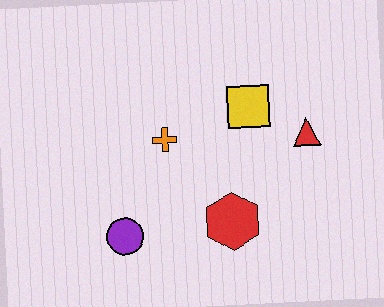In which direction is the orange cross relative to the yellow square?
The orange cross is to the left of the yellow square.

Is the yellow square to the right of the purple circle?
Yes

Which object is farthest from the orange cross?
The red triangle is farthest from the orange cross.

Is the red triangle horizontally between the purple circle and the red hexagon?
No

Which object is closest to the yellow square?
The red triangle is closest to the yellow square.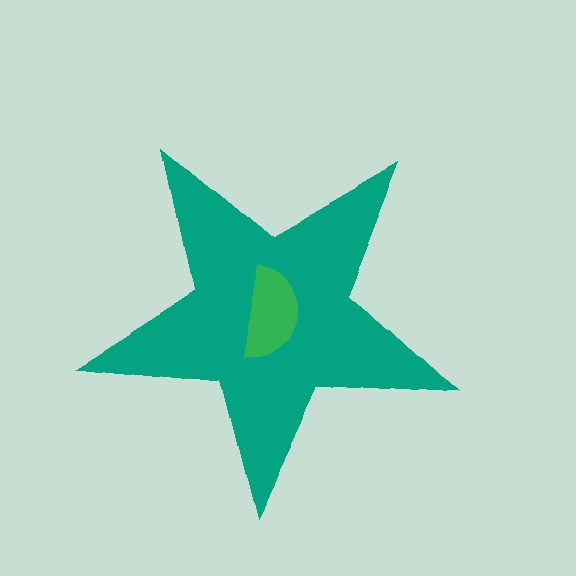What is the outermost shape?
The teal star.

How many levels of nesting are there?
2.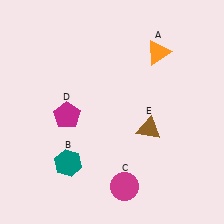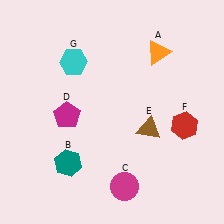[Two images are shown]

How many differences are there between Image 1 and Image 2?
There are 2 differences between the two images.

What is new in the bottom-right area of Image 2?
A red hexagon (F) was added in the bottom-right area of Image 2.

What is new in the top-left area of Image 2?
A cyan hexagon (G) was added in the top-left area of Image 2.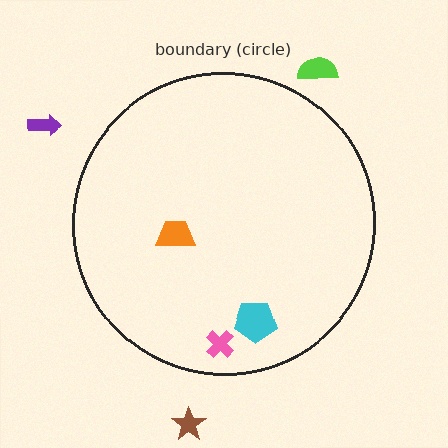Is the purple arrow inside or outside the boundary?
Outside.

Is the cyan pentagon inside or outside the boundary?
Inside.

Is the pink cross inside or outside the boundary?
Inside.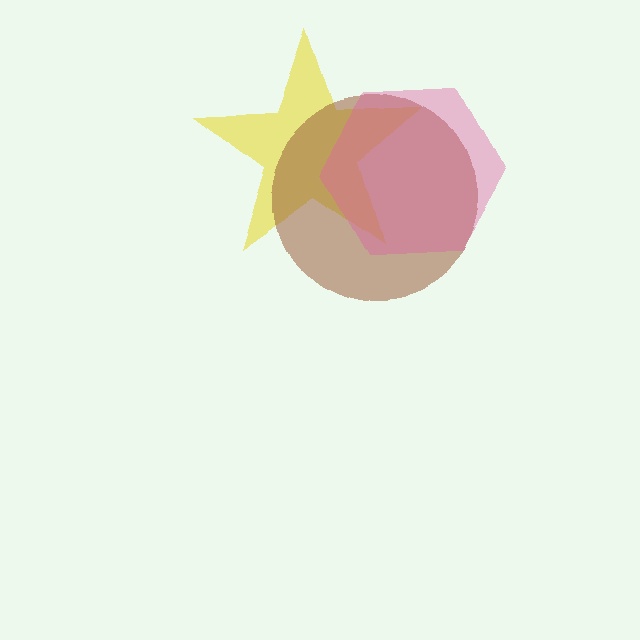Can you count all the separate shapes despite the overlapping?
Yes, there are 3 separate shapes.